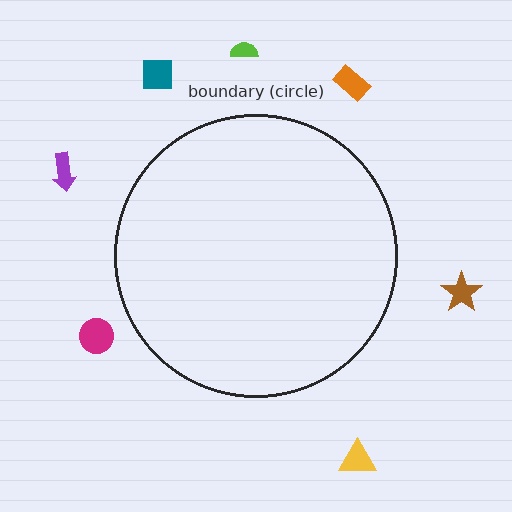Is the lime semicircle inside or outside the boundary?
Outside.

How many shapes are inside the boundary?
0 inside, 7 outside.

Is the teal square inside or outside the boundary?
Outside.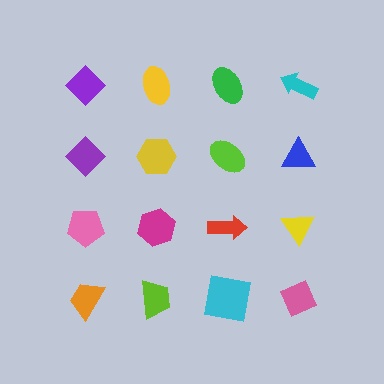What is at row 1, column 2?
A yellow ellipse.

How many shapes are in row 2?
4 shapes.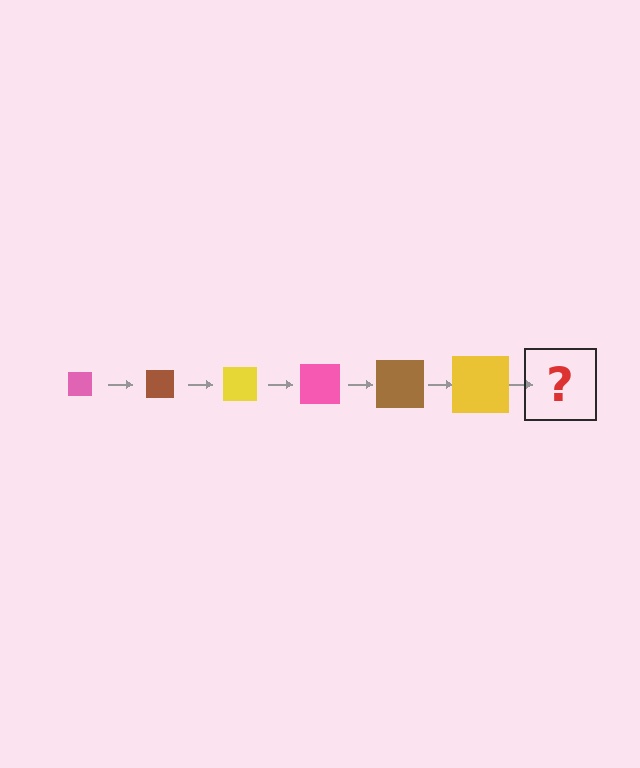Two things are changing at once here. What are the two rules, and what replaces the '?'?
The two rules are that the square grows larger each step and the color cycles through pink, brown, and yellow. The '?' should be a pink square, larger than the previous one.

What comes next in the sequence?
The next element should be a pink square, larger than the previous one.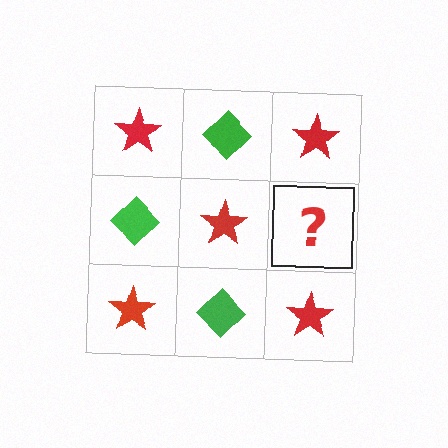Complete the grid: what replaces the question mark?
The question mark should be replaced with a green diamond.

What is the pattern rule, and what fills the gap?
The rule is that it alternates red star and green diamond in a checkerboard pattern. The gap should be filled with a green diamond.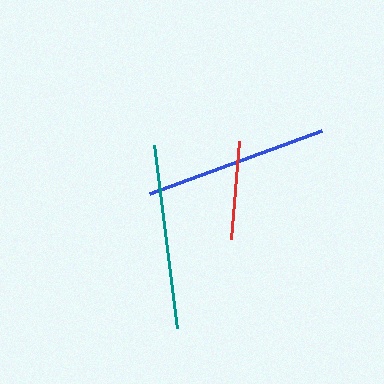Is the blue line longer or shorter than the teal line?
The teal line is longer than the blue line.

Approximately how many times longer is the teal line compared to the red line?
The teal line is approximately 1.9 times the length of the red line.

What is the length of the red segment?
The red segment is approximately 98 pixels long.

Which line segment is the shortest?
The red line is the shortest at approximately 98 pixels.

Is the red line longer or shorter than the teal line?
The teal line is longer than the red line.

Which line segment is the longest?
The teal line is the longest at approximately 185 pixels.